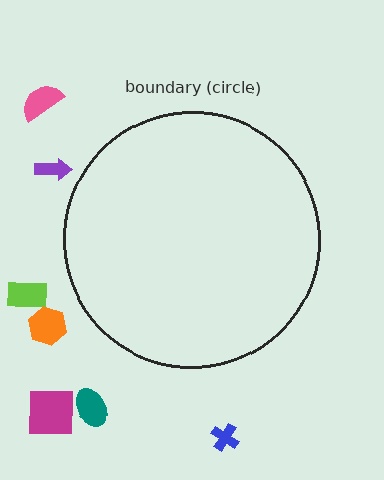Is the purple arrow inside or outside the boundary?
Outside.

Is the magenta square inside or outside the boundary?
Outside.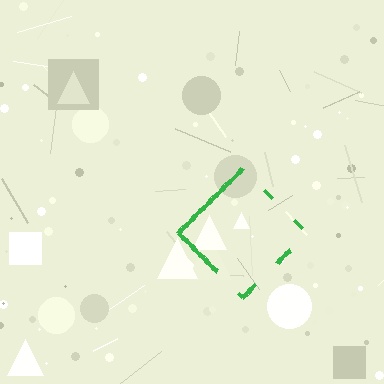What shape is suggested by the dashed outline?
The dashed outline suggests a diamond.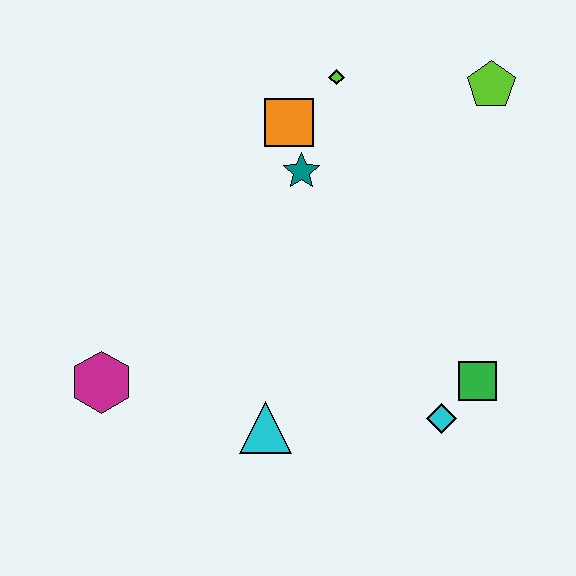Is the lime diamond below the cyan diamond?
No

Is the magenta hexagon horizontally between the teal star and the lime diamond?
No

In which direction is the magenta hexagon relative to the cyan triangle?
The magenta hexagon is to the left of the cyan triangle.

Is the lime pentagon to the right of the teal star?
Yes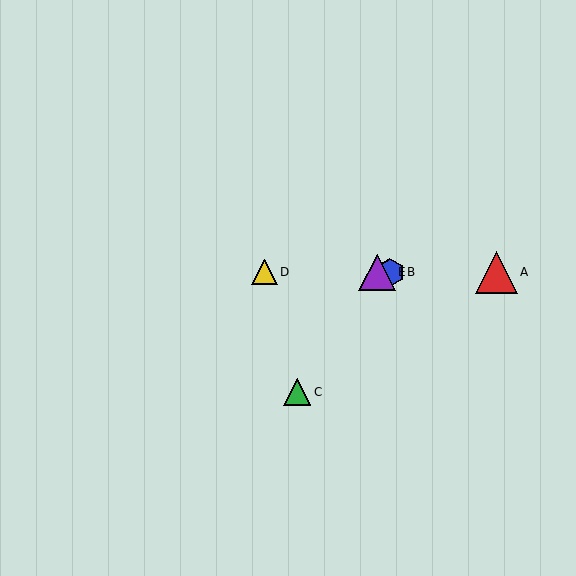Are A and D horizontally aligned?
Yes, both are at y≈272.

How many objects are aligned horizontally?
4 objects (A, B, D, E) are aligned horizontally.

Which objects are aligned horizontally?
Objects A, B, D, E are aligned horizontally.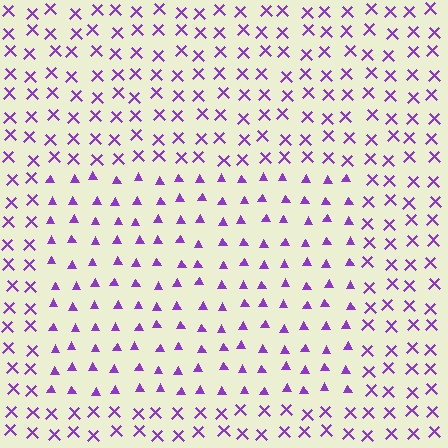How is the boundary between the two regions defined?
The boundary is defined by a change in element shape: triangles inside vs. X marks outside. All elements share the same color and spacing.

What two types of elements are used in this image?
The image uses triangles inside the rectangle region and X marks outside it.